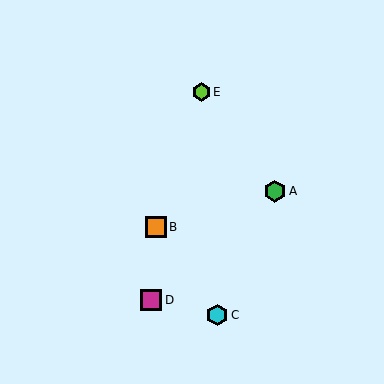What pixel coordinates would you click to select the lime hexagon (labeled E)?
Click at (201, 92) to select the lime hexagon E.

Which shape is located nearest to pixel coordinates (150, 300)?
The magenta square (labeled D) at (151, 300) is nearest to that location.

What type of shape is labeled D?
Shape D is a magenta square.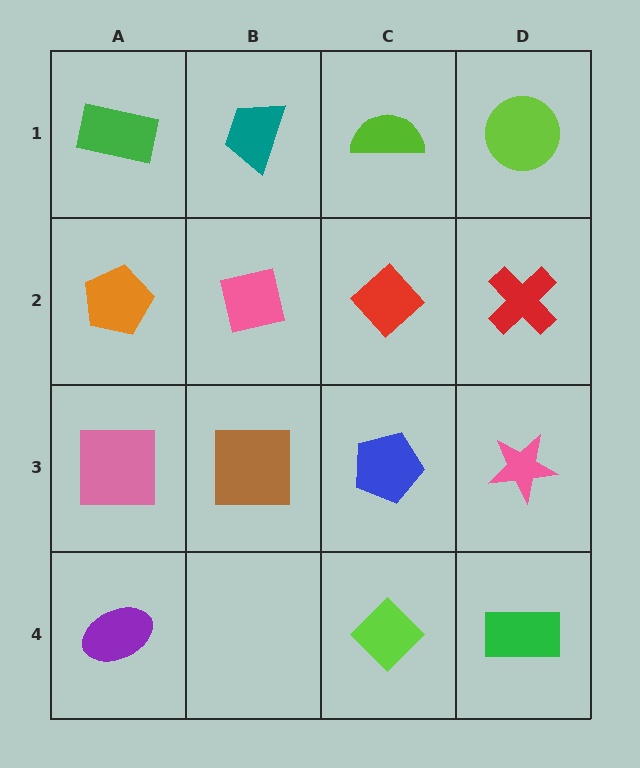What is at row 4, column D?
A green rectangle.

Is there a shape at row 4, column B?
No, that cell is empty.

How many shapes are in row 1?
4 shapes.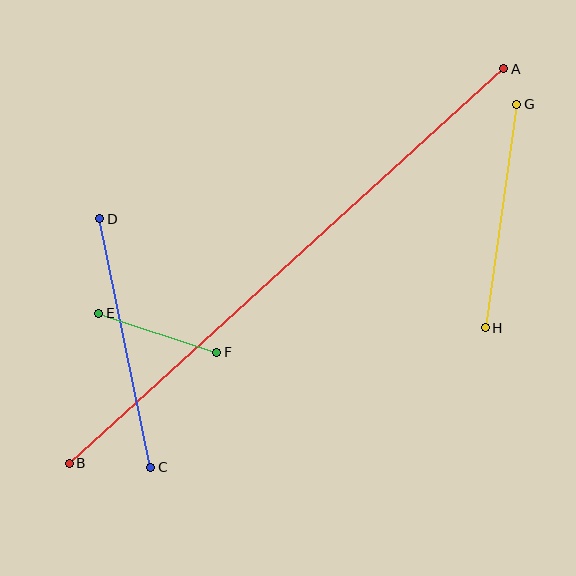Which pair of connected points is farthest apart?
Points A and B are farthest apart.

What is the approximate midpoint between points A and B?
The midpoint is at approximately (286, 266) pixels.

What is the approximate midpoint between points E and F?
The midpoint is at approximately (158, 333) pixels.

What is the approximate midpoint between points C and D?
The midpoint is at approximately (125, 343) pixels.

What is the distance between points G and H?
The distance is approximately 226 pixels.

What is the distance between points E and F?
The distance is approximately 124 pixels.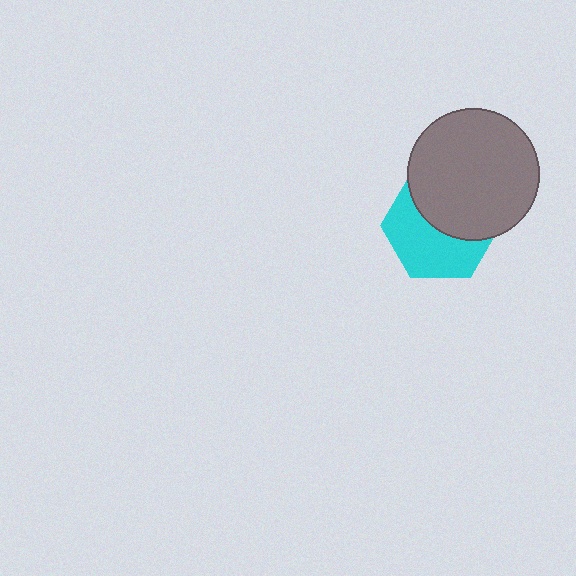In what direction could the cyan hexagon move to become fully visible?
The cyan hexagon could move down. That would shift it out from behind the gray circle entirely.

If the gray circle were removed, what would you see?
You would see the complete cyan hexagon.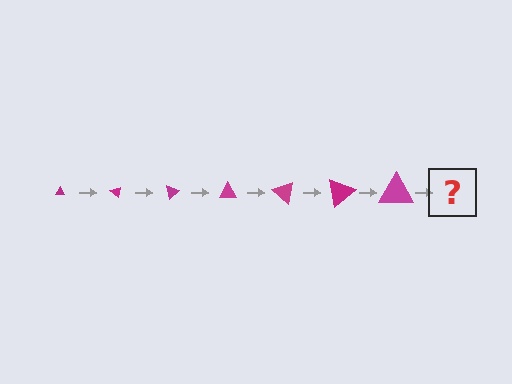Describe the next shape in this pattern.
It should be a triangle, larger than the previous one and rotated 280 degrees from the start.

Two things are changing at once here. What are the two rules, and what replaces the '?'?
The two rules are that the triangle grows larger each step and it rotates 40 degrees each step. The '?' should be a triangle, larger than the previous one and rotated 280 degrees from the start.